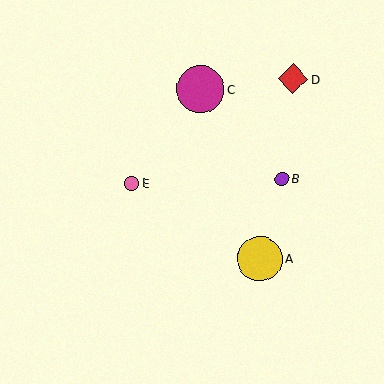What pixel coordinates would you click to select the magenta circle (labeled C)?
Click at (200, 89) to select the magenta circle C.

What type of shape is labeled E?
Shape E is a pink circle.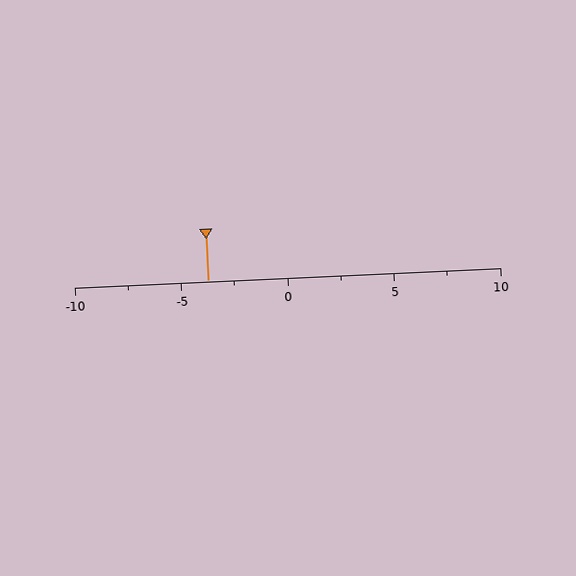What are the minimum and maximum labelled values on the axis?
The axis runs from -10 to 10.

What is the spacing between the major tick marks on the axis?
The major ticks are spaced 5 apart.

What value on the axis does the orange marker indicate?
The marker indicates approximately -3.8.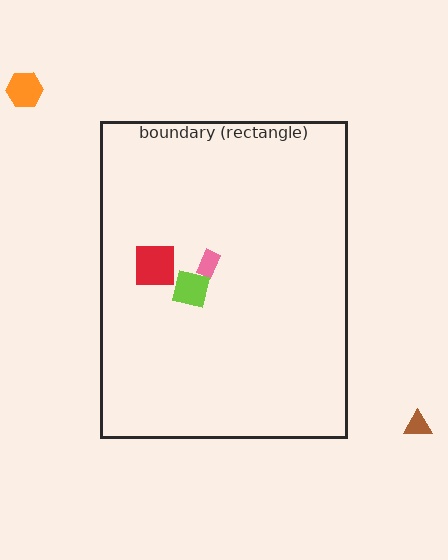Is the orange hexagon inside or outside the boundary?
Outside.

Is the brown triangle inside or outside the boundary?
Outside.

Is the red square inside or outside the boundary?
Inside.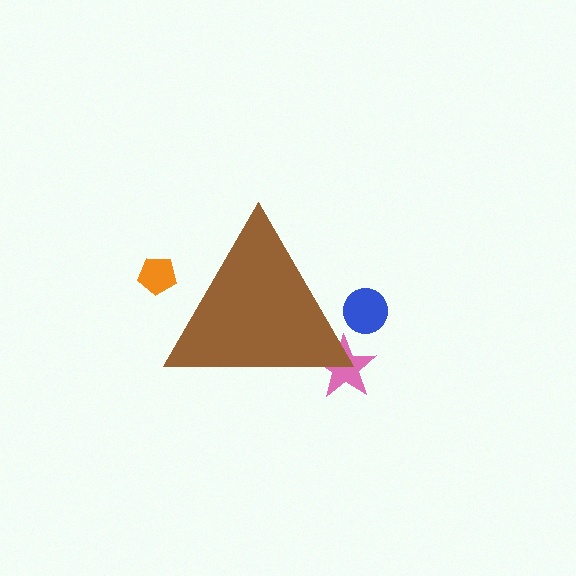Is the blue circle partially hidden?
Yes, the blue circle is partially hidden behind the brown triangle.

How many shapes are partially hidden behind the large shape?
3 shapes are partially hidden.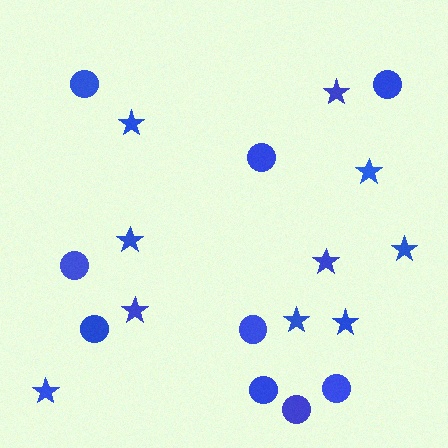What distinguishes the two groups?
There are 2 groups: one group of circles (9) and one group of stars (10).